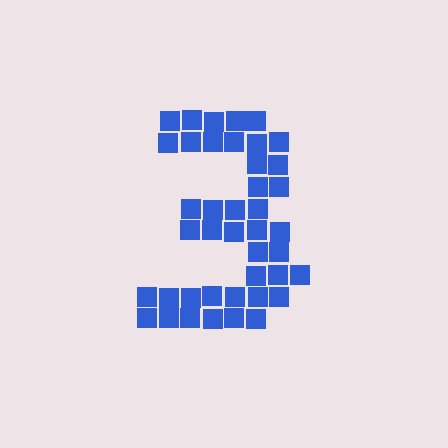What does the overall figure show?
The overall figure shows the digit 3.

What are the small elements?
The small elements are squares.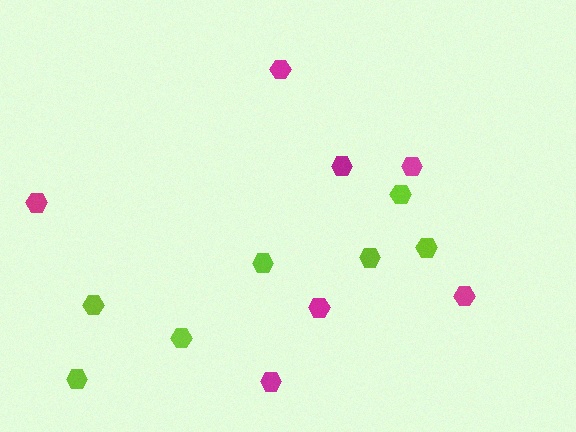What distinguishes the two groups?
There are 2 groups: one group of lime hexagons (7) and one group of magenta hexagons (7).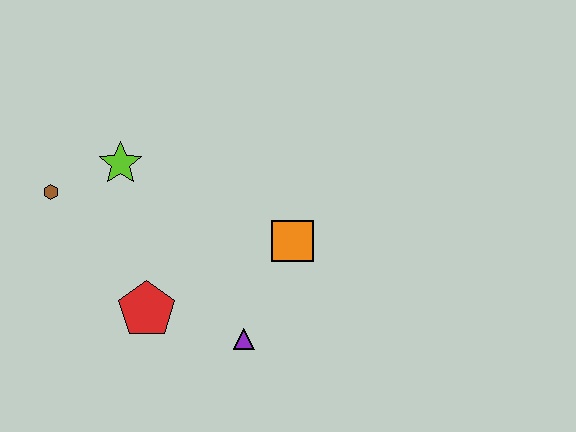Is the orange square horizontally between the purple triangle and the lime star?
No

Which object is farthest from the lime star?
The purple triangle is farthest from the lime star.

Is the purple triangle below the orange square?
Yes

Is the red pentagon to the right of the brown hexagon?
Yes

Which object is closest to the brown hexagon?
The lime star is closest to the brown hexagon.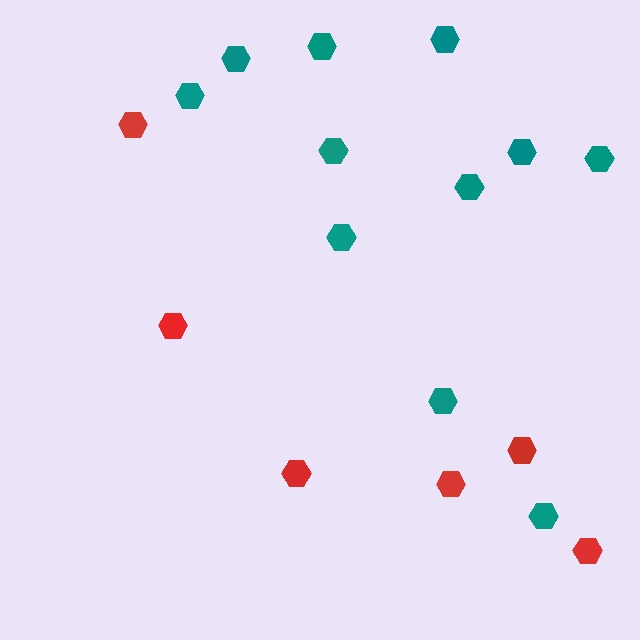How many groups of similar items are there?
There are 2 groups: one group of red hexagons (6) and one group of teal hexagons (11).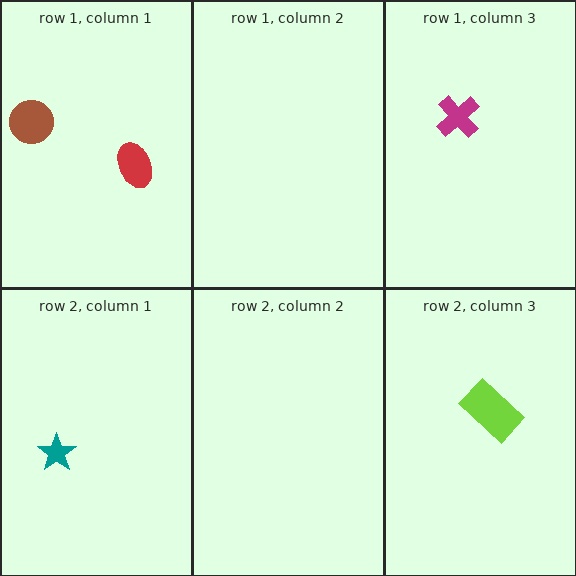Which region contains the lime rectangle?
The row 2, column 3 region.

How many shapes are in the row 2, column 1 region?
1.